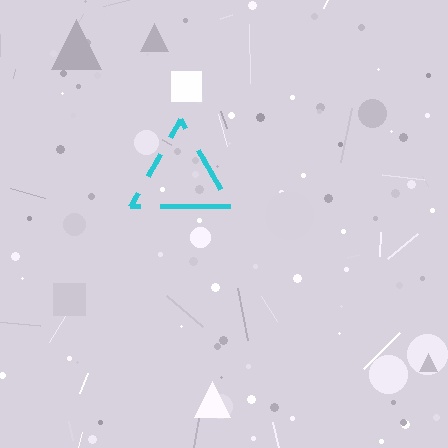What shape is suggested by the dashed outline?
The dashed outline suggests a triangle.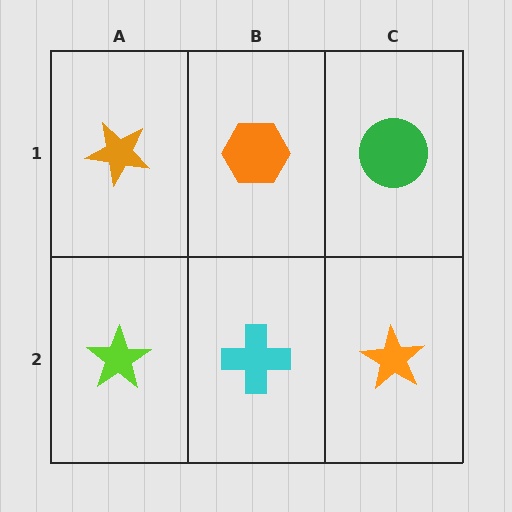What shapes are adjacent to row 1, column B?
A cyan cross (row 2, column B), an orange star (row 1, column A), a green circle (row 1, column C).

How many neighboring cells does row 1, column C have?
2.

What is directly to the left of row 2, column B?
A lime star.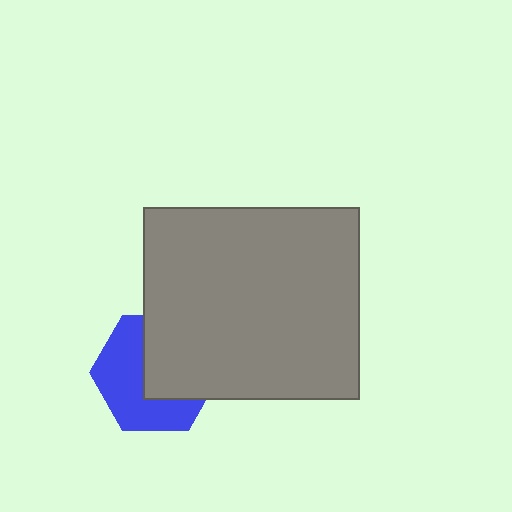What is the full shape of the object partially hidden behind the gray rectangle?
The partially hidden object is a blue hexagon.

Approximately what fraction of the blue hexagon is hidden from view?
Roughly 47% of the blue hexagon is hidden behind the gray rectangle.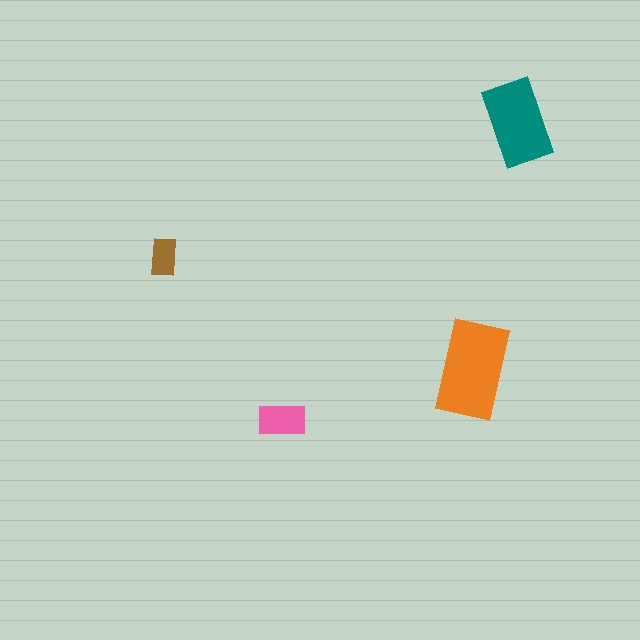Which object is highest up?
The teal rectangle is topmost.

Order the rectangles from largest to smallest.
the orange one, the teal one, the pink one, the brown one.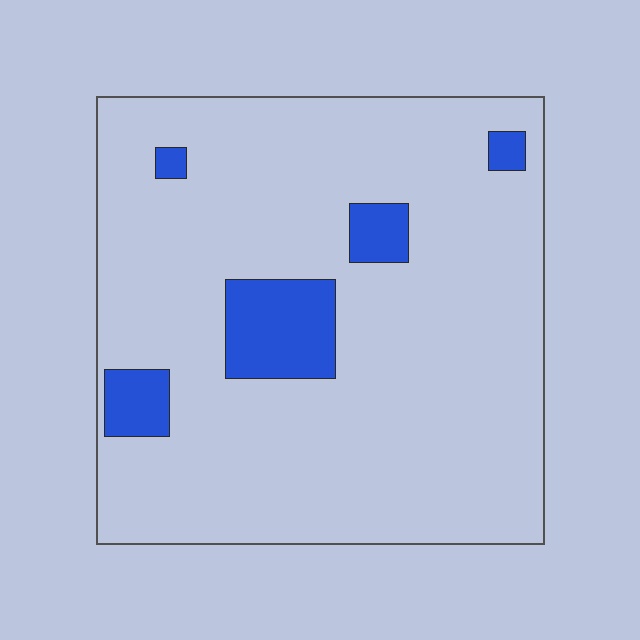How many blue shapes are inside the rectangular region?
5.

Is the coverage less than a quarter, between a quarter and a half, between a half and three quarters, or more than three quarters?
Less than a quarter.